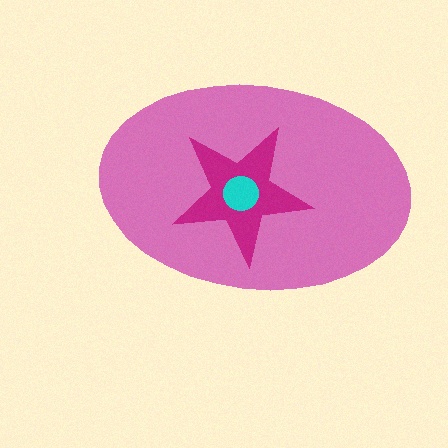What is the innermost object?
The cyan circle.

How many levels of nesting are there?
3.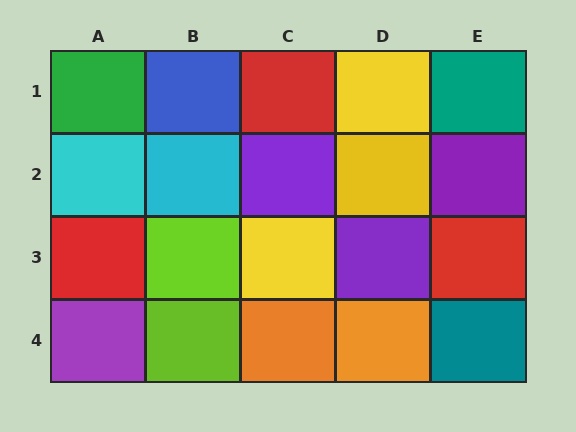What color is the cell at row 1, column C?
Red.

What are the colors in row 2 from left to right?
Cyan, cyan, purple, yellow, purple.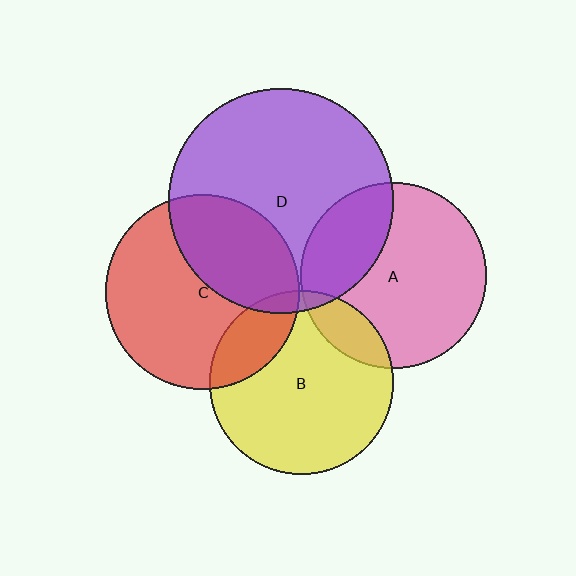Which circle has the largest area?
Circle D (purple).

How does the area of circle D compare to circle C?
Approximately 1.3 times.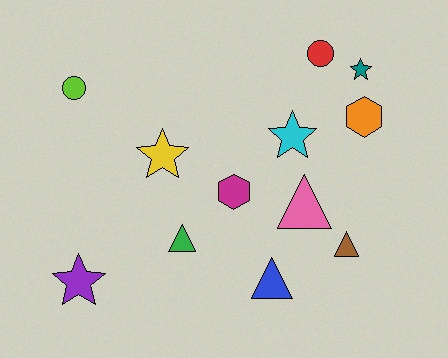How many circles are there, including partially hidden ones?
There are 2 circles.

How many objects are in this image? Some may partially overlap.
There are 12 objects.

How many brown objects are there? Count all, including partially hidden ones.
There is 1 brown object.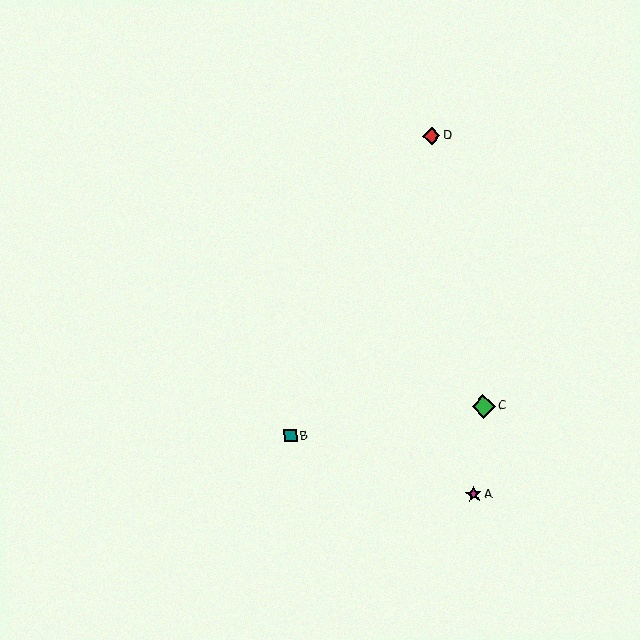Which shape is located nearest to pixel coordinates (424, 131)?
The red diamond (labeled D) at (431, 136) is nearest to that location.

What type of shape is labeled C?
Shape C is a green diamond.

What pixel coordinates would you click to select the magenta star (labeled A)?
Click at (474, 494) to select the magenta star A.